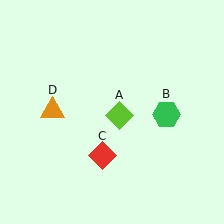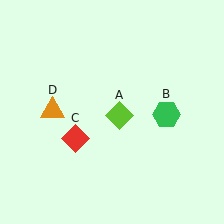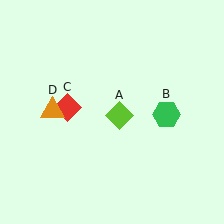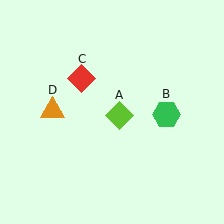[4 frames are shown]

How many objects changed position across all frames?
1 object changed position: red diamond (object C).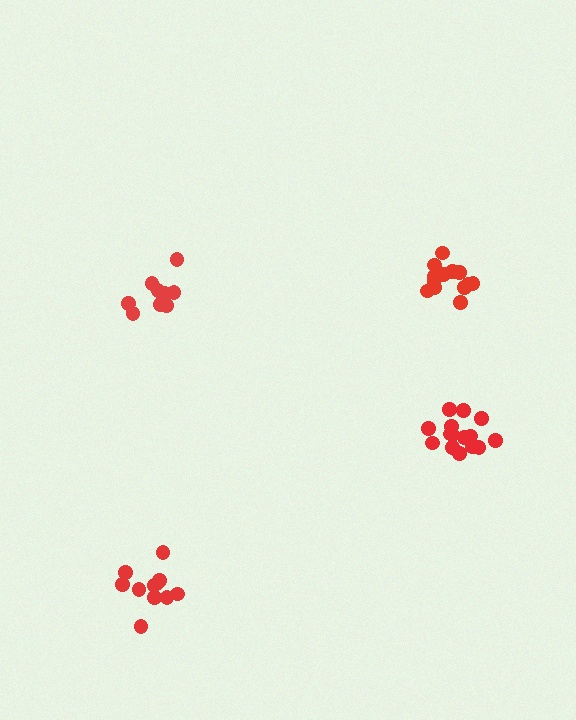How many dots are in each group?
Group 1: 11 dots, Group 2: 15 dots, Group 3: 13 dots, Group 4: 11 dots (50 total).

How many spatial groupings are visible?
There are 4 spatial groupings.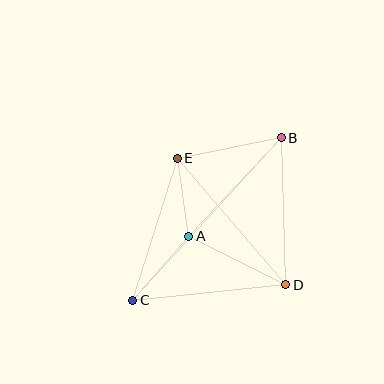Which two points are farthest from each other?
Points B and C are farthest from each other.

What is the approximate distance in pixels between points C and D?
The distance between C and D is approximately 154 pixels.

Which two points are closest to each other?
Points A and E are closest to each other.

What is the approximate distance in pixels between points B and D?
The distance between B and D is approximately 147 pixels.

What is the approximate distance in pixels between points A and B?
The distance between A and B is approximately 135 pixels.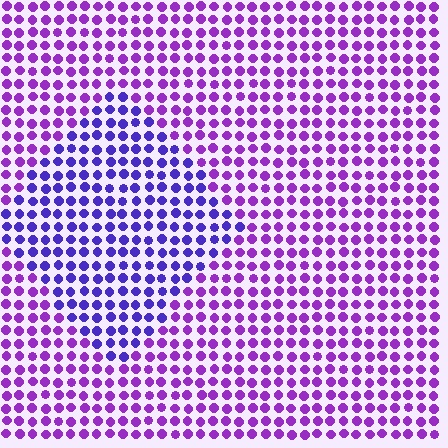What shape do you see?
I see a diamond.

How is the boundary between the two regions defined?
The boundary is defined purely by a slight shift in hue (about 32 degrees). Spacing, size, and orientation are identical on both sides.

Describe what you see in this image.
The image is filled with small purple elements in a uniform arrangement. A diamond-shaped region is visible where the elements are tinted to a slightly different hue, forming a subtle color boundary.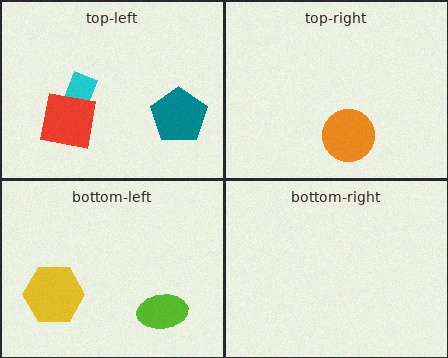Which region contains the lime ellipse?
The bottom-left region.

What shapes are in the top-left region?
The cyan rectangle, the teal pentagon, the red square.